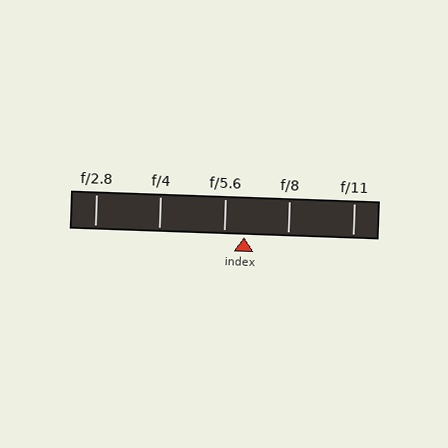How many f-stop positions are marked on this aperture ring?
There are 5 f-stop positions marked.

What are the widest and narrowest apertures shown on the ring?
The widest aperture shown is f/2.8 and the narrowest is f/11.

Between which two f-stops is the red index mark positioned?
The index mark is between f/5.6 and f/8.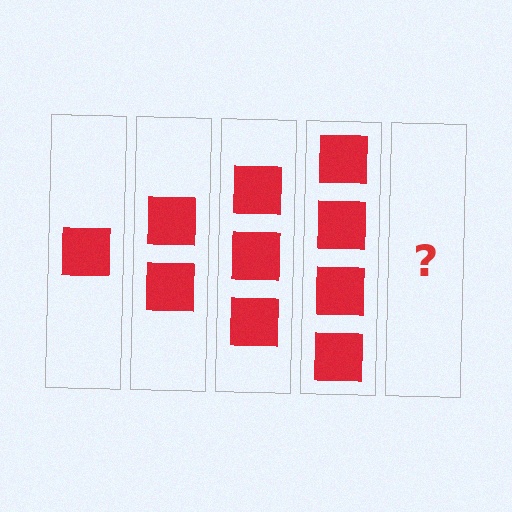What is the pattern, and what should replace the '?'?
The pattern is that each step adds one more square. The '?' should be 5 squares.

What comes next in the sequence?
The next element should be 5 squares.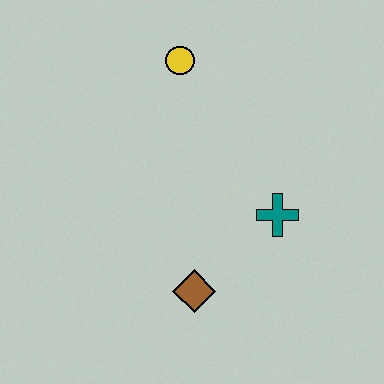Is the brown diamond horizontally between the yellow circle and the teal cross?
Yes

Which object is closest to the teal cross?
The brown diamond is closest to the teal cross.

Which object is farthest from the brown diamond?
The yellow circle is farthest from the brown diamond.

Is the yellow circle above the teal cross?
Yes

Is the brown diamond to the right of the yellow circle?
Yes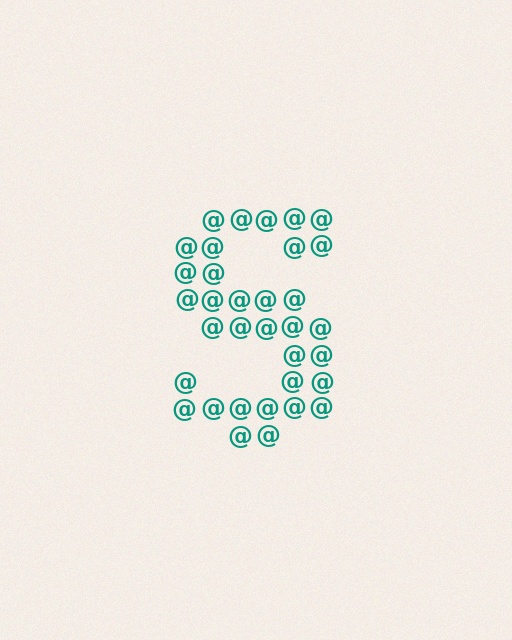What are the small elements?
The small elements are at signs.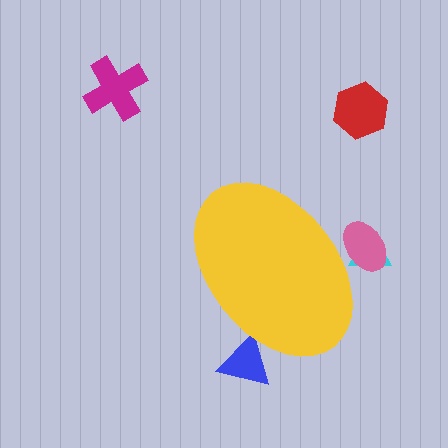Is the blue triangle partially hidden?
Yes, the blue triangle is partially hidden behind the yellow ellipse.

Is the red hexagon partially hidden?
No, the red hexagon is fully visible.